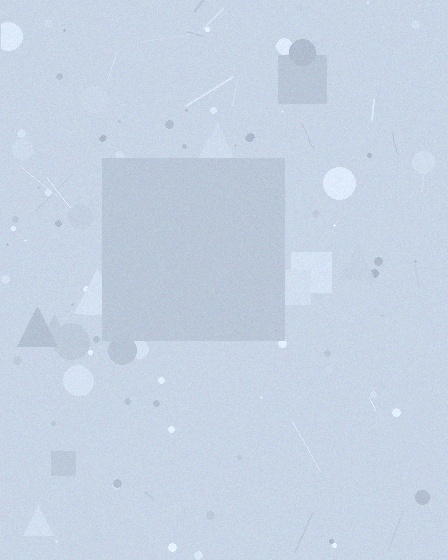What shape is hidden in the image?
A square is hidden in the image.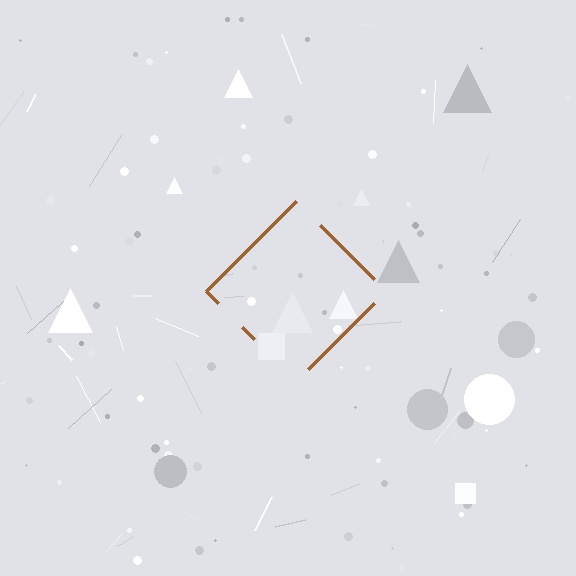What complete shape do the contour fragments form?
The contour fragments form a diamond.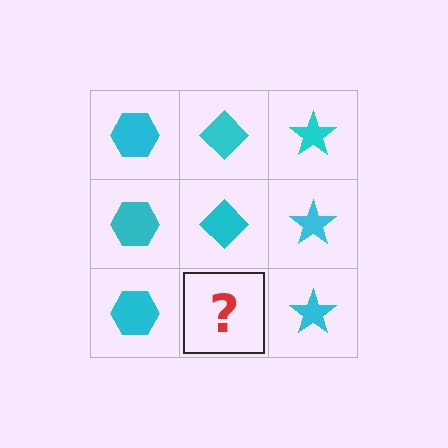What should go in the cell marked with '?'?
The missing cell should contain a cyan diamond.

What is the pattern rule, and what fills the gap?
The rule is that each column has a consistent shape. The gap should be filled with a cyan diamond.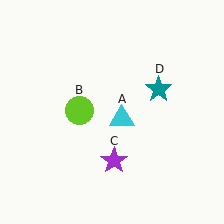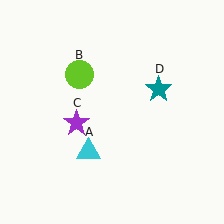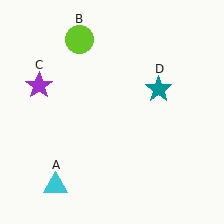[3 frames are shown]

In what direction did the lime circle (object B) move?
The lime circle (object B) moved up.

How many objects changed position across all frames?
3 objects changed position: cyan triangle (object A), lime circle (object B), purple star (object C).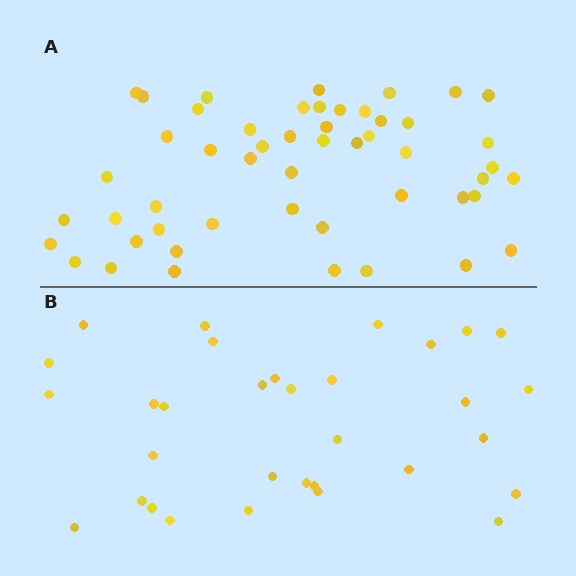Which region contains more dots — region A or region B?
Region A (the top region) has more dots.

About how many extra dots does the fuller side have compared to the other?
Region A has approximately 20 more dots than region B.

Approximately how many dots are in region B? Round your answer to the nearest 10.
About 30 dots. (The exact count is 32, which rounds to 30.)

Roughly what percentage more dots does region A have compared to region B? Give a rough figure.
About 60% more.